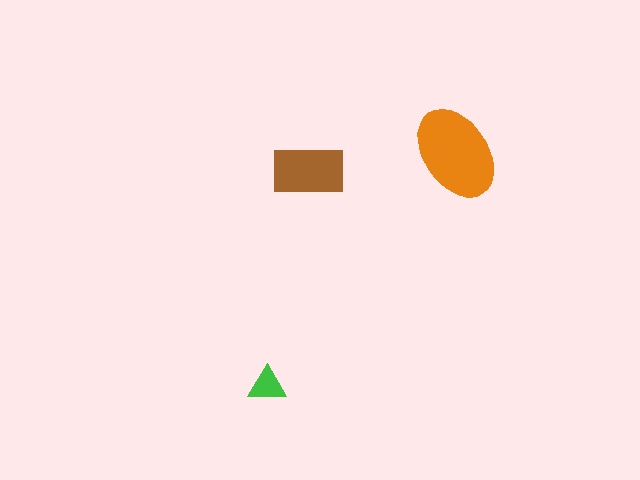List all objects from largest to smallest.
The orange ellipse, the brown rectangle, the green triangle.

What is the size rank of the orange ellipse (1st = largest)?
1st.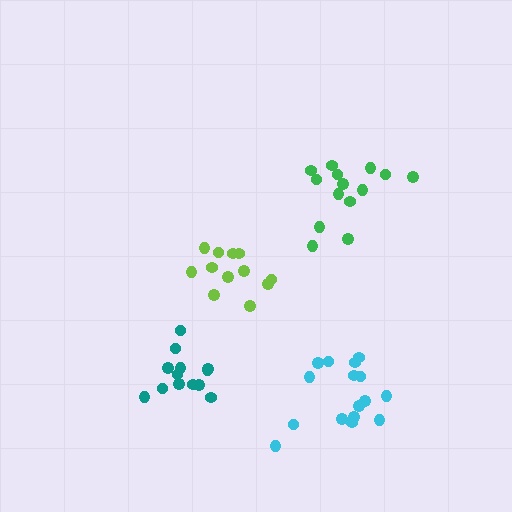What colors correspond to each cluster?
The clusters are colored: teal, cyan, green, lime.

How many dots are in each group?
Group 1: 13 dots, Group 2: 16 dots, Group 3: 14 dots, Group 4: 12 dots (55 total).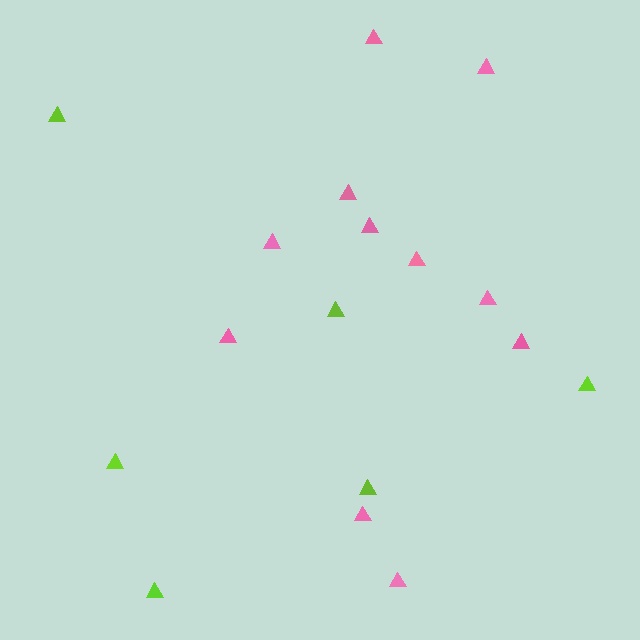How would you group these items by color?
There are 2 groups: one group of pink triangles (11) and one group of lime triangles (6).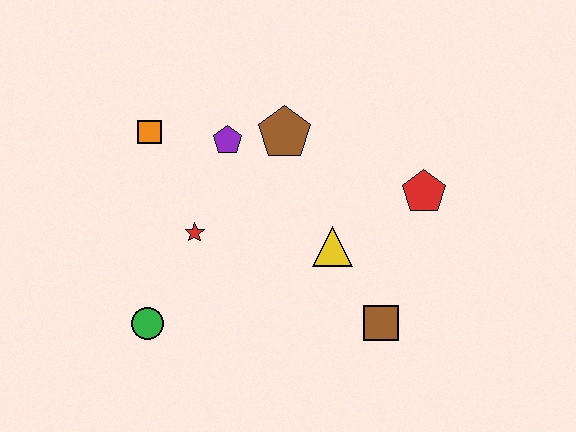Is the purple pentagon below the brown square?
No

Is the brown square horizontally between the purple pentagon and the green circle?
No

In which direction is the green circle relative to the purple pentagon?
The green circle is below the purple pentagon.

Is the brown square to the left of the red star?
No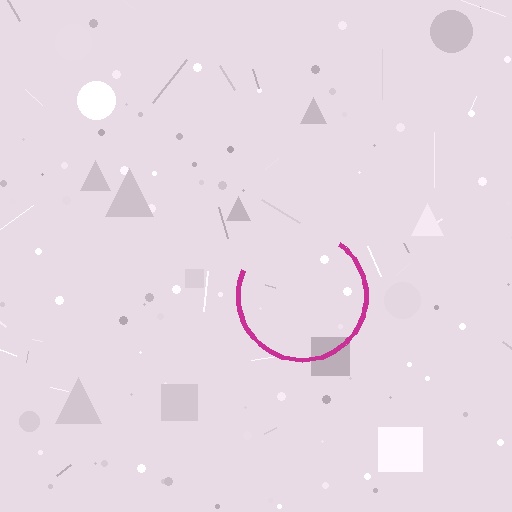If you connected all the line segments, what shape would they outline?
They would outline a circle.